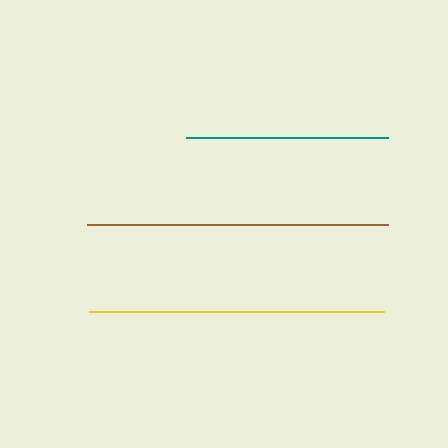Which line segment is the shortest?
The teal line is the shortest at approximately 202 pixels.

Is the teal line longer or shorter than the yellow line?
The yellow line is longer than the teal line.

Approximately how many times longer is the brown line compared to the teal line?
The brown line is approximately 1.5 times the length of the teal line.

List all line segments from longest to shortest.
From longest to shortest: brown, yellow, teal.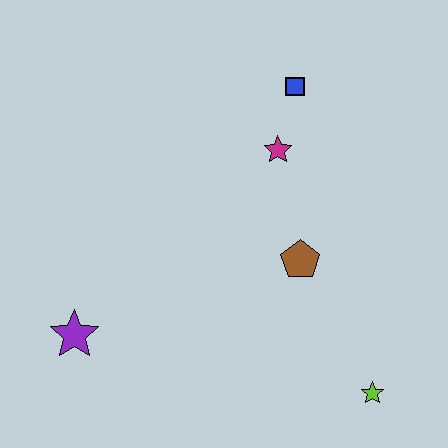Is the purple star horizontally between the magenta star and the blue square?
No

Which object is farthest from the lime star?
The blue square is farthest from the lime star.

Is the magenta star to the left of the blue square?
Yes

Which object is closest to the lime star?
The brown pentagon is closest to the lime star.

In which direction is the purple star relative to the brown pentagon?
The purple star is to the left of the brown pentagon.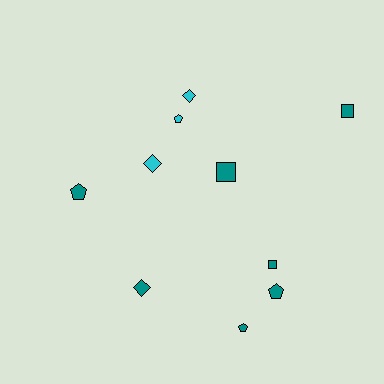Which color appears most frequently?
Teal, with 7 objects.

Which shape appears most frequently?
Pentagon, with 4 objects.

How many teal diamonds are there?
There is 1 teal diamond.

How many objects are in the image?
There are 10 objects.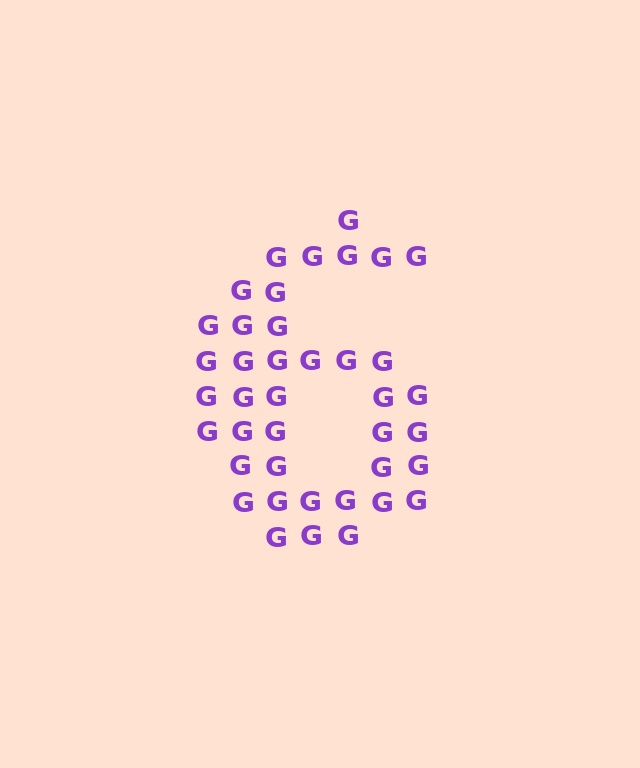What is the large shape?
The large shape is the digit 6.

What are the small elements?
The small elements are letter G's.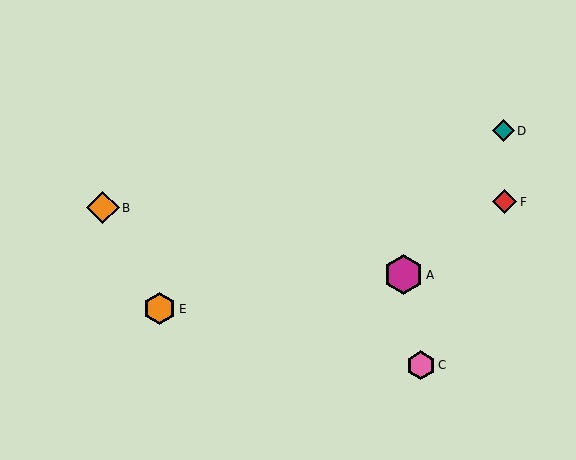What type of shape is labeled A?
Shape A is a magenta hexagon.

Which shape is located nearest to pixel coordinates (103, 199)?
The orange diamond (labeled B) at (103, 208) is nearest to that location.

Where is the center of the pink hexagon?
The center of the pink hexagon is at (421, 365).